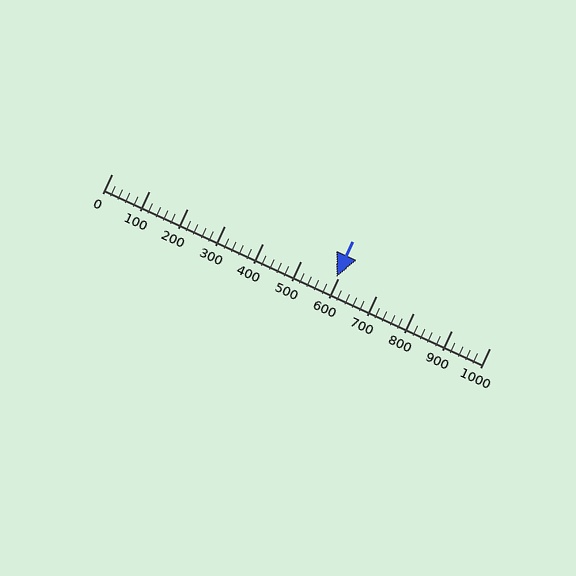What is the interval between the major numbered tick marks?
The major tick marks are spaced 100 units apart.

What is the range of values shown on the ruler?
The ruler shows values from 0 to 1000.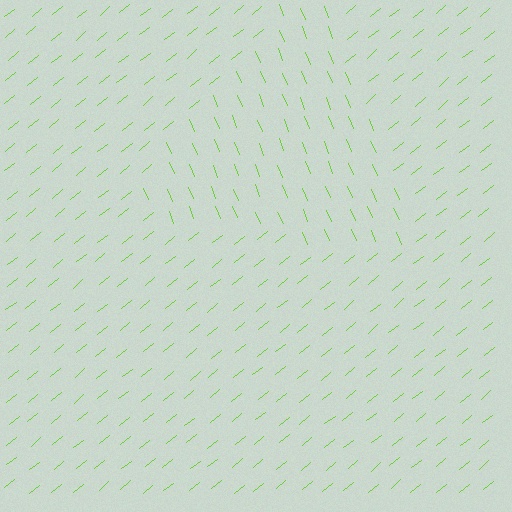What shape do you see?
I see a triangle.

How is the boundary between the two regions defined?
The boundary is defined purely by a change in line orientation (approximately 73 degrees difference). All lines are the same color and thickness.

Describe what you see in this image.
The image is filled with small lime line segments. A triangle region in the image has lines oriented differently from the surrounding lines, creating a visible texture boundary.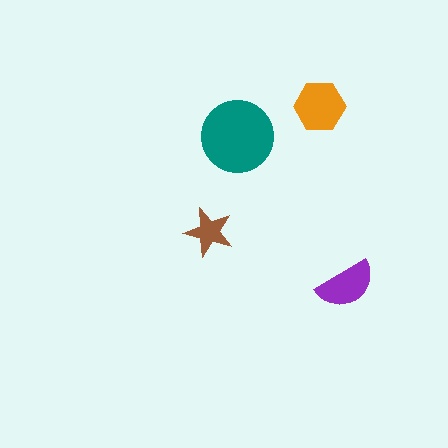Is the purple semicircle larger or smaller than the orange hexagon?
Smaller.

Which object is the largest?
The teal circle.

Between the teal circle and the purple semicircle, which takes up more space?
The teal circle.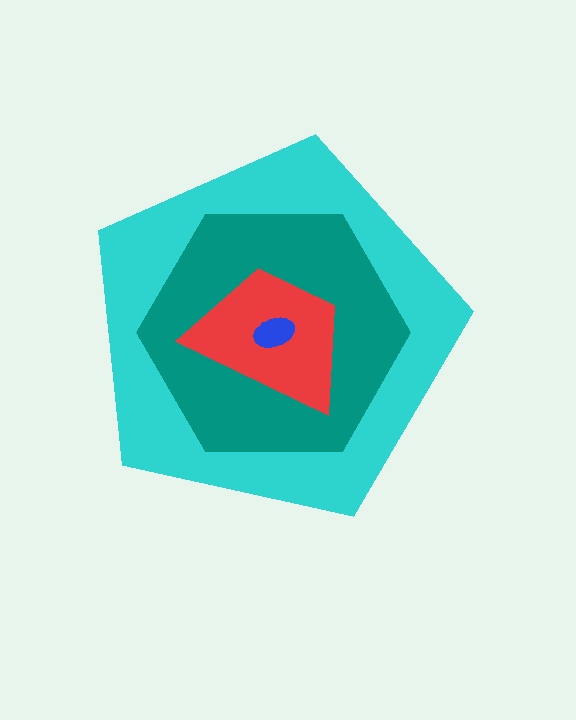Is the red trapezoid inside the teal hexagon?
Yes.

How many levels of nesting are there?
4.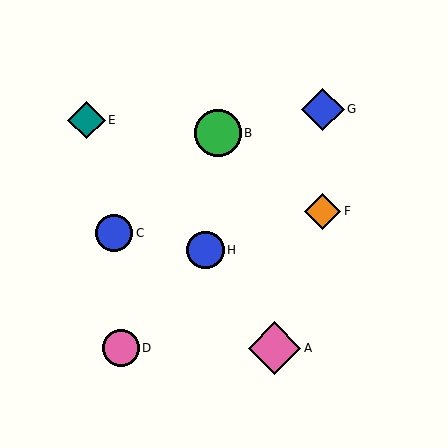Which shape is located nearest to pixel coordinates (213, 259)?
The blue circle (labeled H) at (206, 250) is nearest to that location.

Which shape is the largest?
The pink diamond (labeled A) is the largest.